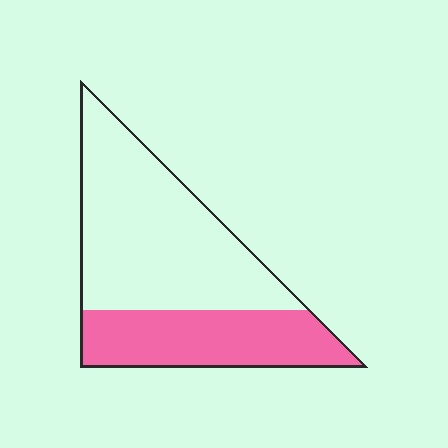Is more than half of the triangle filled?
No.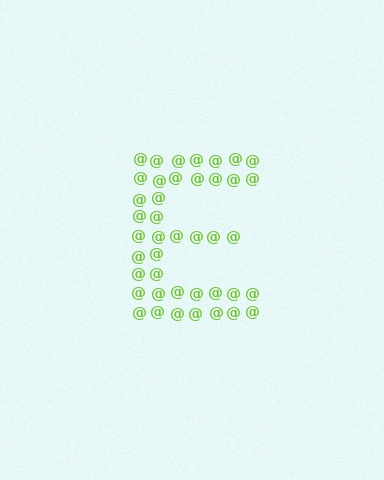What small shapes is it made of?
It is made of small at signs.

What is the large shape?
The large shape is the letter E.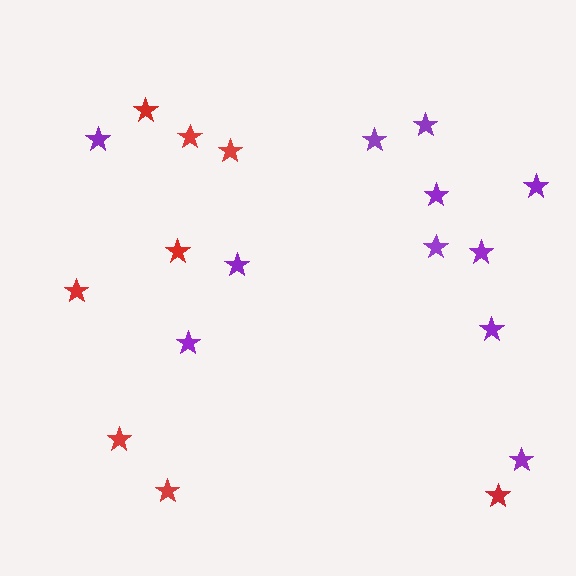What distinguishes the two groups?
There are 2 groups: one group of purple stars (11) and one group of red stars (8).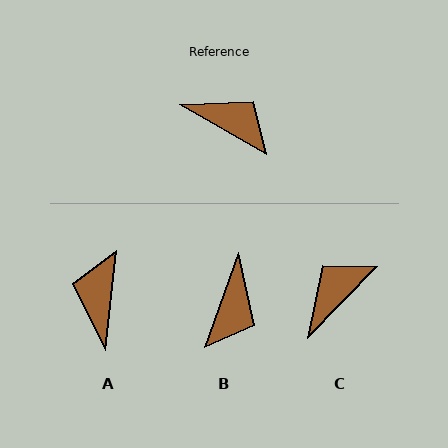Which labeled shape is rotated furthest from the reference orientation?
A, about 113 degrees away.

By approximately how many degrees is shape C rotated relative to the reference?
Approximately 76 degrees counter-clockwise.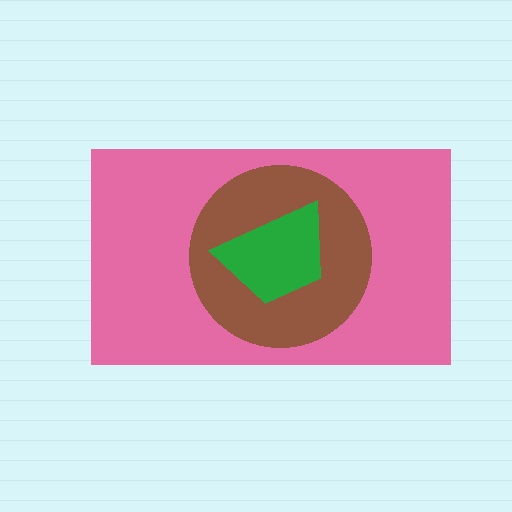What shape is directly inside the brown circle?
The green trapezoid.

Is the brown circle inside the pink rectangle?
Yes.